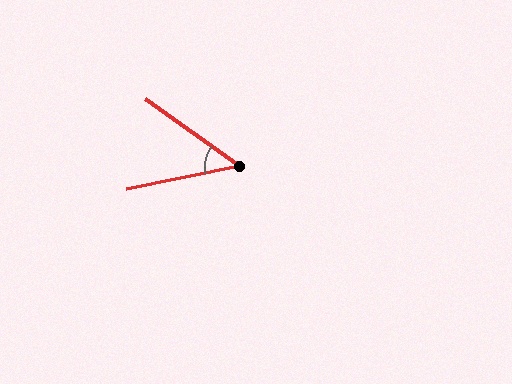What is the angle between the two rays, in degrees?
Approximately 47 degrees.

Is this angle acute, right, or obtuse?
It is acute.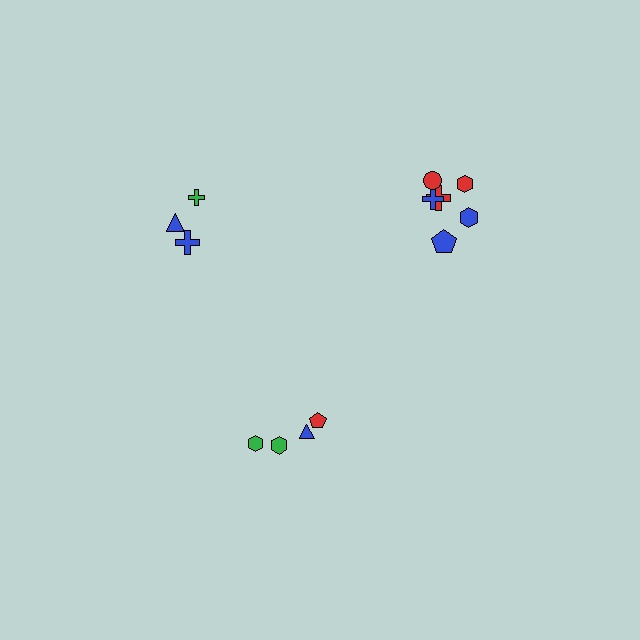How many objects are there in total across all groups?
There are 13 objects.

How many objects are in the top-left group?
There are 3 objects.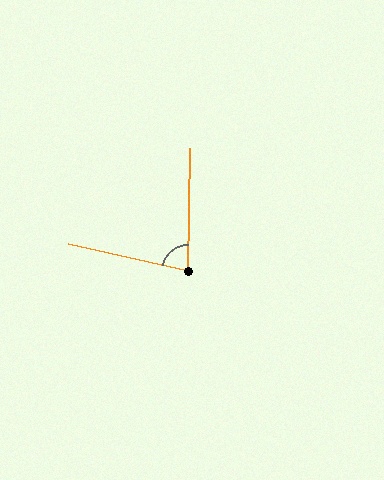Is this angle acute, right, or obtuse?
It is acute.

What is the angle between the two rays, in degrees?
Approximately 78 degrees.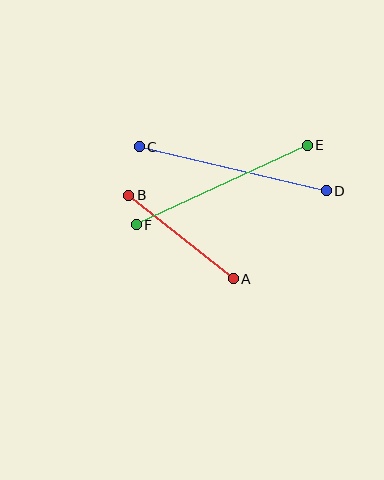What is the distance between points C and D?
The distance is approximately 192 pixels.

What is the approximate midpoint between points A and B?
The midpoint is at approximately (181, 237) pixels.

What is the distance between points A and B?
The distance is approximately 134 pixels.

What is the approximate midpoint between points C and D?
The midpoint is at approximately (233, 169) pixels.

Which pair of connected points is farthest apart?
Points C and D are farthest apart.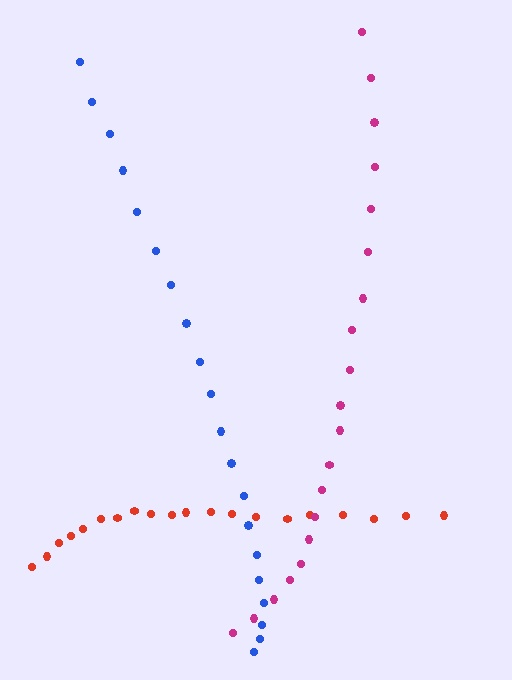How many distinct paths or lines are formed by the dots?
There are 3 distinct paths.